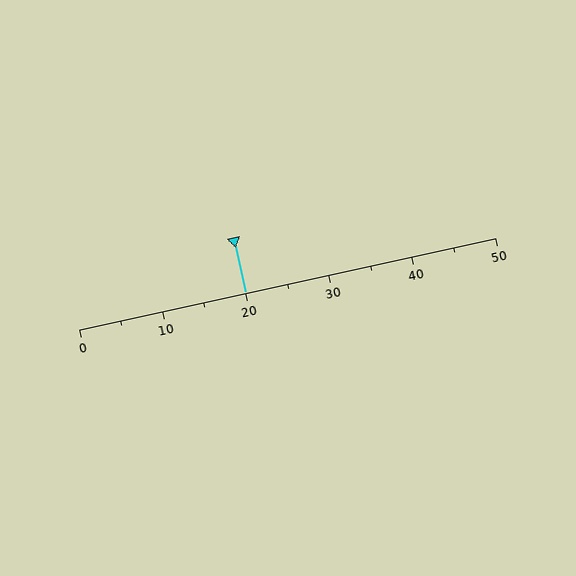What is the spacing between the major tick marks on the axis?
The major ticks are spaced 10 apart.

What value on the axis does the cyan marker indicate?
The marker indicates approximately 20.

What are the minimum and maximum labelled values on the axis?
The axis runs from 0 to 50.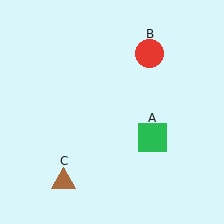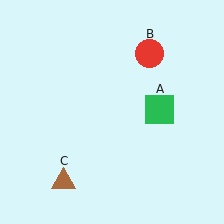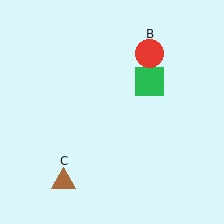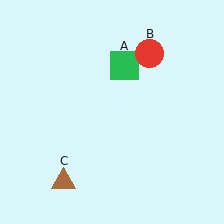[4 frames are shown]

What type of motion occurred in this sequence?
The green square (object A) rotated counterclockwise around the center of the scene.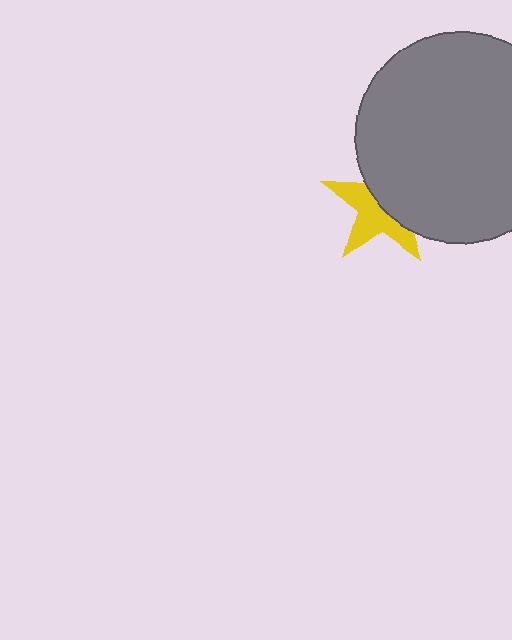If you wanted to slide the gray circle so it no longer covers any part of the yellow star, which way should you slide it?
Slide it toward the upper-right — that is the most direct way to separate the two shapes.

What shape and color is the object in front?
The object in front is a gray circle.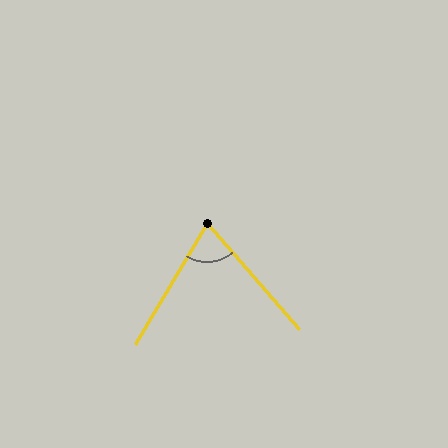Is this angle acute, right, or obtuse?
It is acute.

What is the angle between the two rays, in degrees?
Approximately 72 degrees.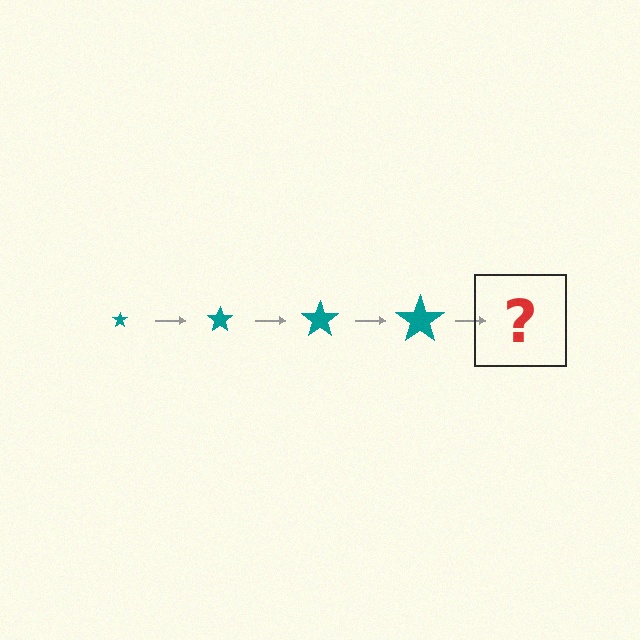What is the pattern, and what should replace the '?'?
The pattern is that the star gets progressively larger each step. The '?' should be a teal star, larger than the previous one.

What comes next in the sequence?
The next element should be a teal star, larger than the previous one.